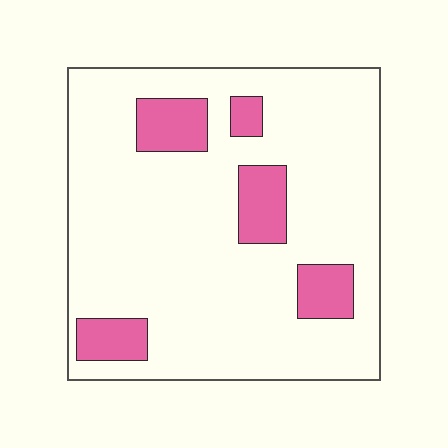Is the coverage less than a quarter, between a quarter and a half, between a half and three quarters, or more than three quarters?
Less than a quarter.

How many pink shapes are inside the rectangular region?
5.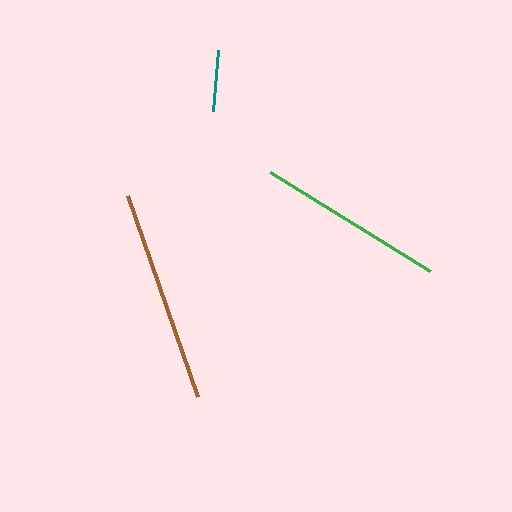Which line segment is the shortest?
The teal line is the shortest at approximately 61 pixels.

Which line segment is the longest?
The brown line is the longest at approximately 213 pixels.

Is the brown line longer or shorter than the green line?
The brown line is longer than the green line.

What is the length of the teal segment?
The teal segment is approximately 61 pixels long.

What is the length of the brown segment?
The brown segment is approximately 213 pixels long.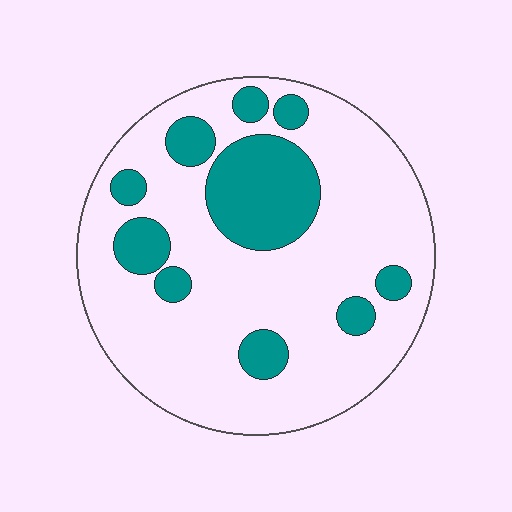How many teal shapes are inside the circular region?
10.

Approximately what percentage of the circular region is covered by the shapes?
Approximately 25%.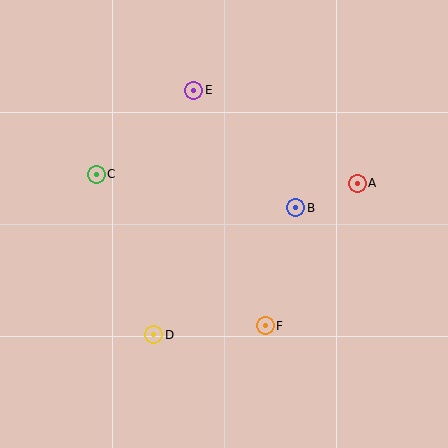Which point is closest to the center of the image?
Point B at (296, 208) is closest to the center.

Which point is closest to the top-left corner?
Point C is closest to the top-left corner.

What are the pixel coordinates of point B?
Point B is at (296, 208).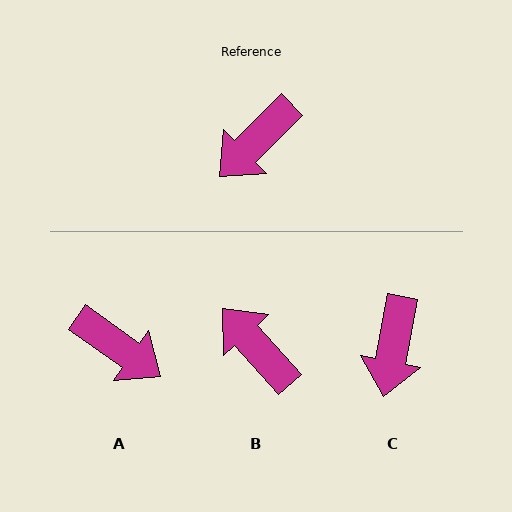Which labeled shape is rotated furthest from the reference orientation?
A, about 100 degrees away.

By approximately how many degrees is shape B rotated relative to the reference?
Approximately 93 degrees clockwise.